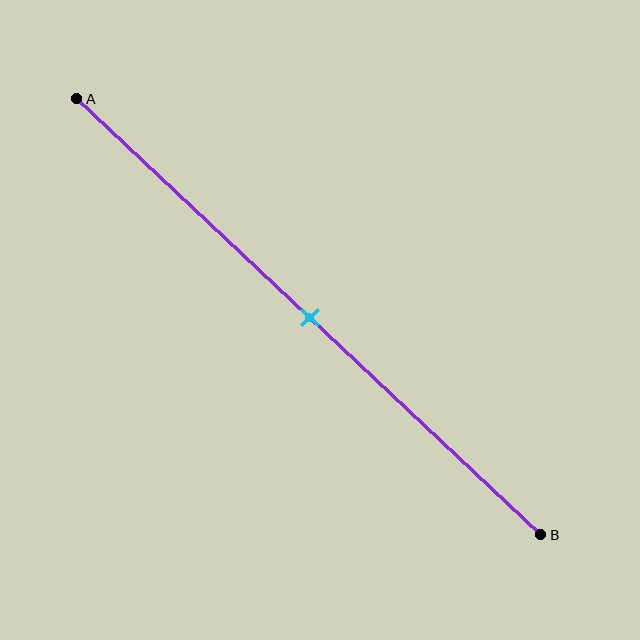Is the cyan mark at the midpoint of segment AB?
Yes, the mark is approximately at the midpoint.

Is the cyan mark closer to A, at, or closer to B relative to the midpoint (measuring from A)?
The cyan mark is approximately at the midpoint of segment AB.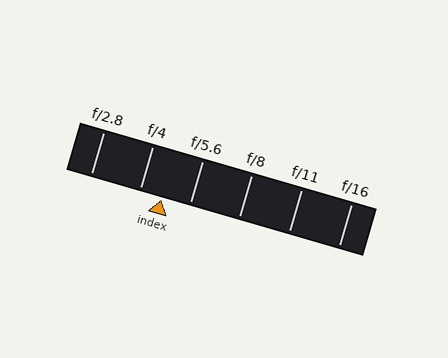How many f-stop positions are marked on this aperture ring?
There are 6 f-stop positions marked.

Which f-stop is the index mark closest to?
The index mark is closest to f/4.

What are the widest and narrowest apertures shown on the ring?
The widest aperture shown is f/2.8 and the narrowest is f/16.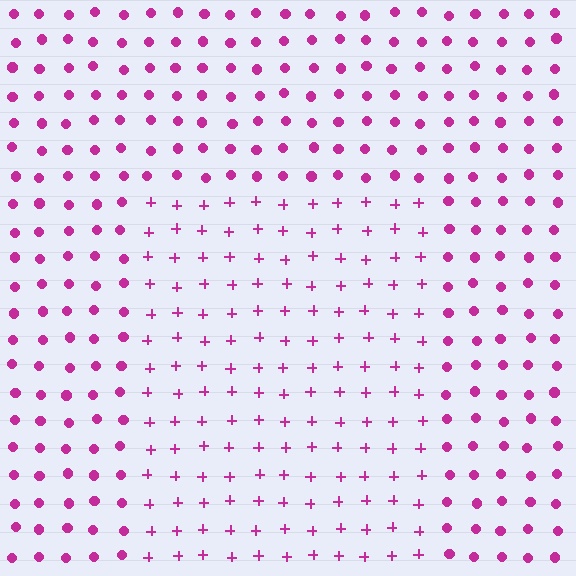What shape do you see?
I see a rectangle.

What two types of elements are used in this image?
The image uses plus signs inside the rectangle region and circles outside it.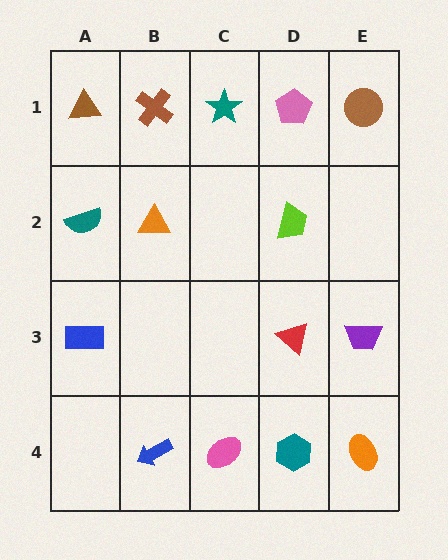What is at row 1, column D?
A pink pentagon.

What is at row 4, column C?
A pink ellipse.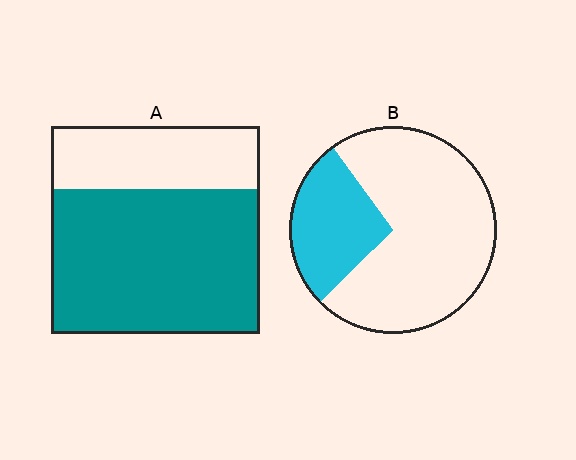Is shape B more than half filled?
No.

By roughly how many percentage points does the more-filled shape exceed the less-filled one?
By roughly 40 percentage points (A over B).